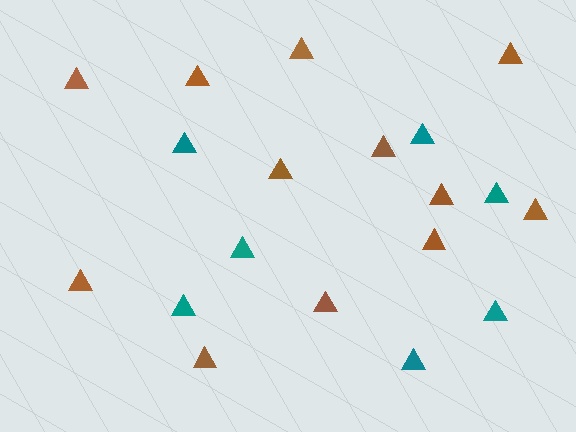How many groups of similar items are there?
There are 2 groups: one group of teal triangles (7) and one group of brown triangles (12).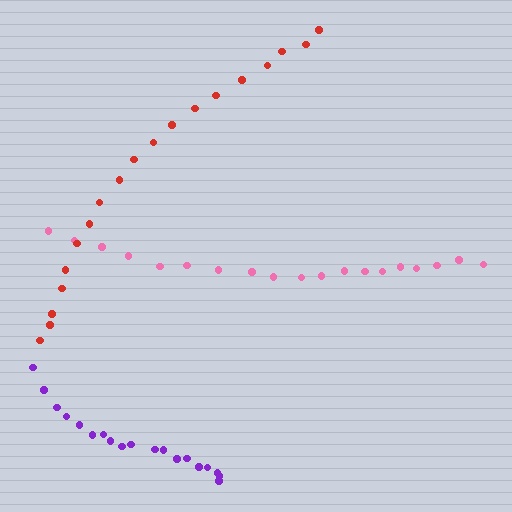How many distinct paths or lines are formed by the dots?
There are 3 distinct paths.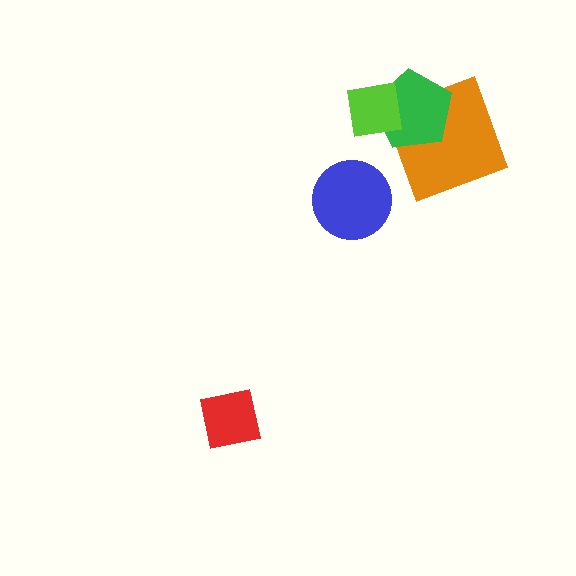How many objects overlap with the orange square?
1 object overlaps with the orange square.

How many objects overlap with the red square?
0 objects overlap with the red square.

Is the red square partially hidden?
No, no other shape covers it.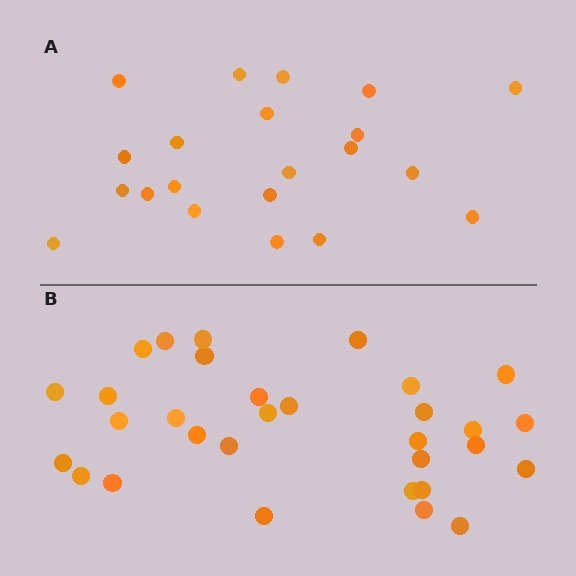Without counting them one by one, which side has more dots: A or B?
Region B (the bottom region) has more dots.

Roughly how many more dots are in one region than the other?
Region B has roughly 10 or so more dots than region A.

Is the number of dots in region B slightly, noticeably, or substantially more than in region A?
Region B has substantially more. The ratio is roughly 1.5 to 1.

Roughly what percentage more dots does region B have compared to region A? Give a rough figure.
About 50% more.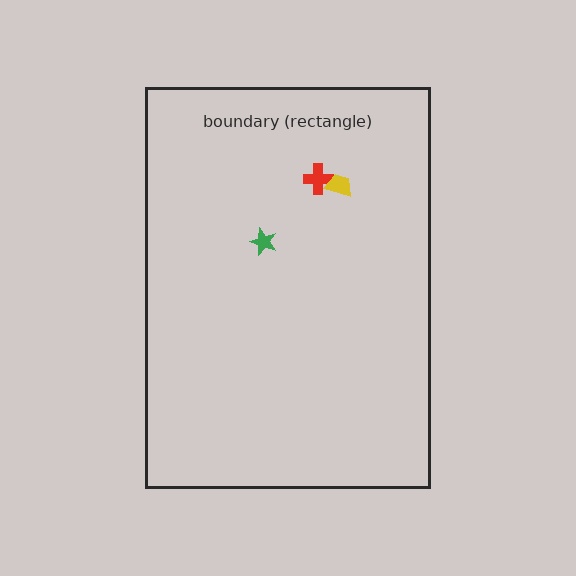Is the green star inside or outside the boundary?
Inside.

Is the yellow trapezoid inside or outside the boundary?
Inside.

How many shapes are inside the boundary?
3 inside, 0 outside.